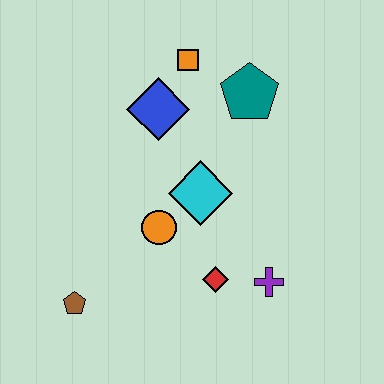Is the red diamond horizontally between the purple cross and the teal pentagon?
No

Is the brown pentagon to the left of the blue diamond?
Yes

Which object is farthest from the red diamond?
The orange square is farthest from the red diamond.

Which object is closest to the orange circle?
The cyan diamond is closest to the orange circle.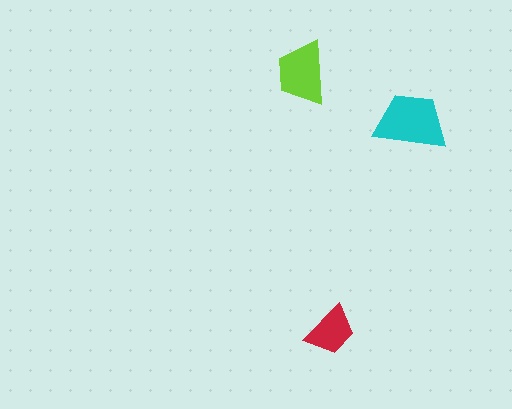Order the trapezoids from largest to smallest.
the cyan one, the lime one, the red one.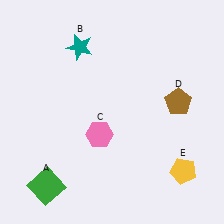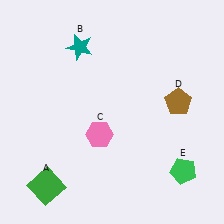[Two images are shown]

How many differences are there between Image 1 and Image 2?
There is 1 difference between the two images.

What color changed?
The pentagon (E) changed from yellow in Image 1 to green in Image 2.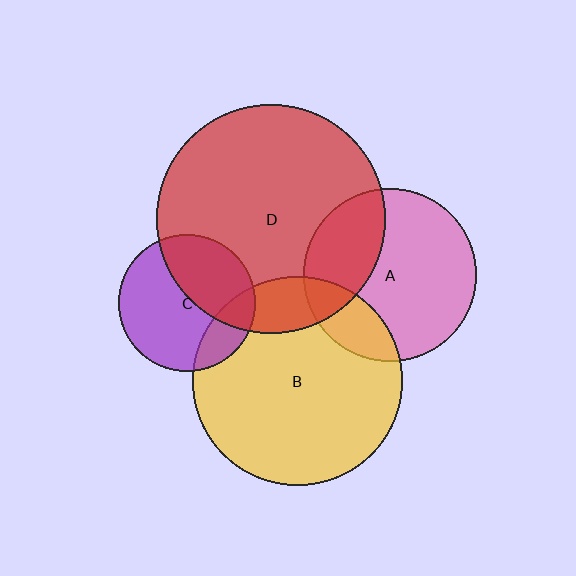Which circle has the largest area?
Circle D (red).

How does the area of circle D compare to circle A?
Approximately 1.7 times.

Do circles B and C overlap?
Yes.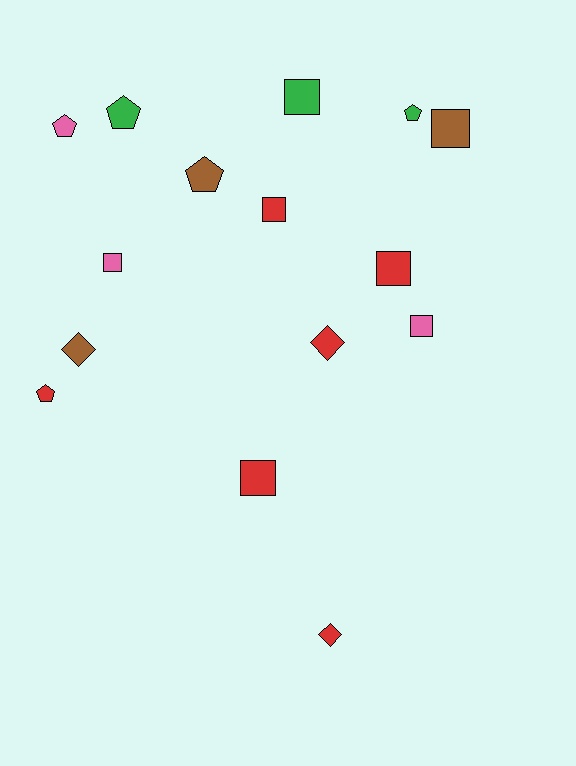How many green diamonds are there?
There are no green diamonds.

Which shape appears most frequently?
Square, with 7 objects.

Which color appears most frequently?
Red, with 6 objects.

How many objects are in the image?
There are 15 objects.